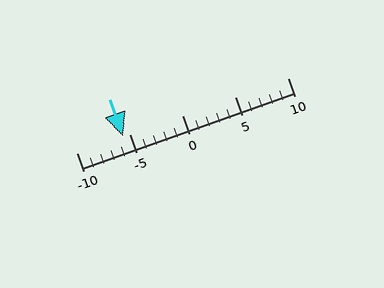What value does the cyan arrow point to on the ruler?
The cyan arrow points to approximately -6.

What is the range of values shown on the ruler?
The ruler shows values from -10 to 10.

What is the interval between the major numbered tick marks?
The major tick marks are spaced 5 units apart.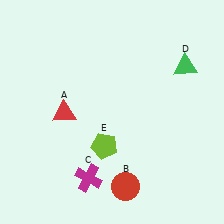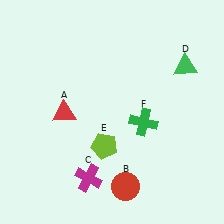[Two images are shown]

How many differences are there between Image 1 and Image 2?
There is 1 difference between the two images.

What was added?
A green cross (F) was added in Image 2.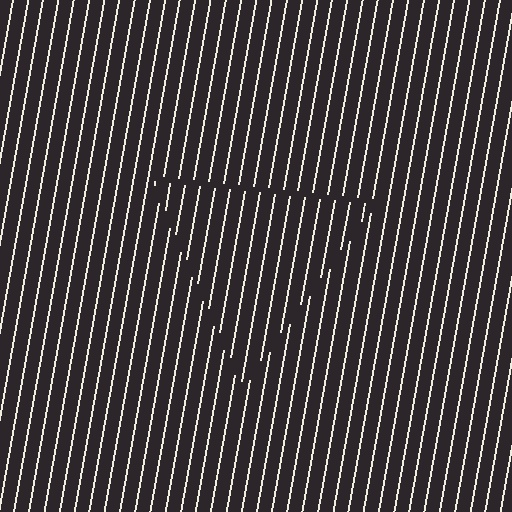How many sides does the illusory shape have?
3 sides — the line-ends trace a triangle.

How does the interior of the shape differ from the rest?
The interior of the shape contains the same grating, shifted by half a period — the contour is defined by the phase discontinuity where line-ends from the inner and outer gratings abut.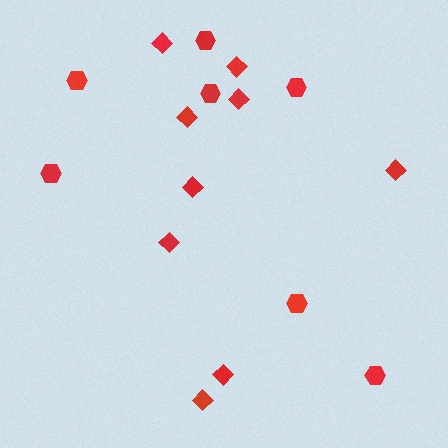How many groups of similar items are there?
There are 2 groups: one group of hexagons (7) and one group of diamonds (9).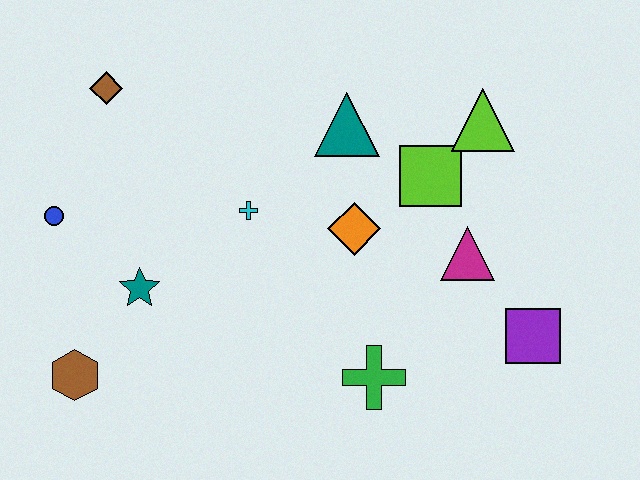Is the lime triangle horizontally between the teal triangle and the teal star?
No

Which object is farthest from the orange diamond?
The brown hexagon is farthest from the orange diamond.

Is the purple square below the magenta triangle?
Yes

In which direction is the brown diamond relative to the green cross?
The brown diamond is above the green cross.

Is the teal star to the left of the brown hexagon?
No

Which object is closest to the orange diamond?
The lime square is closest to the orange diamond.